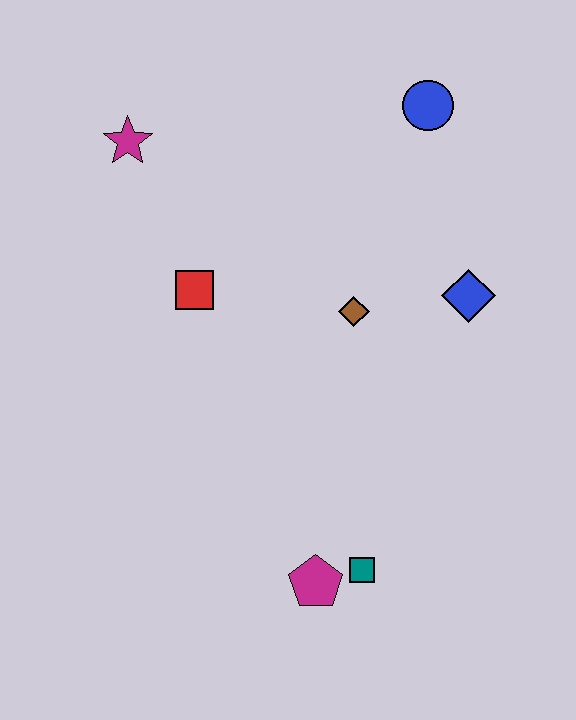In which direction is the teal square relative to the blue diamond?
The teal square is below the blue diamond.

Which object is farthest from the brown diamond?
The magenta star is farthest from the brown diamond.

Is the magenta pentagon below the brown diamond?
Yes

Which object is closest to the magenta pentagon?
The teal square is closest to the magenta pentagon.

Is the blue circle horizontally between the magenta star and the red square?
No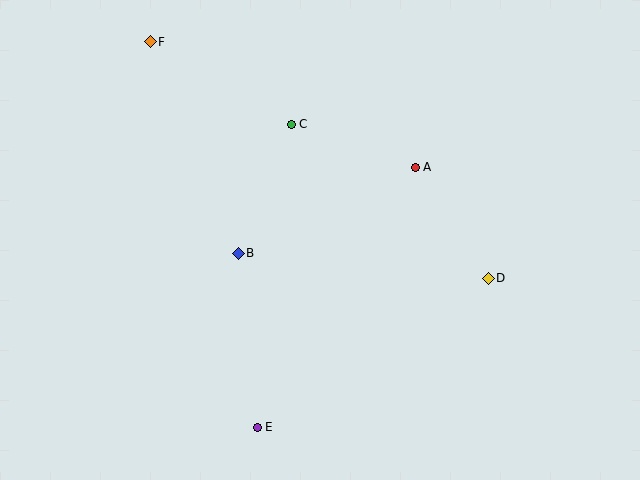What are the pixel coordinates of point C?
Point C is at (291, 124).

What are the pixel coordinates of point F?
Point F is at (150, 42).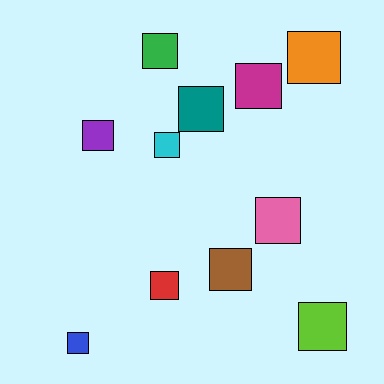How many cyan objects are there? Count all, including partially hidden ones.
There is 1 cyan object.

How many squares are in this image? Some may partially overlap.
There are 11 squares.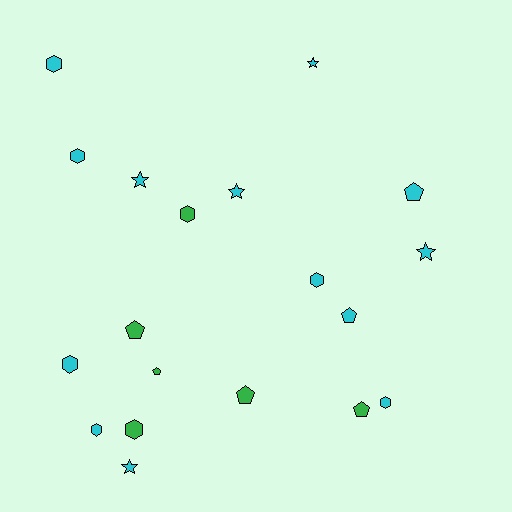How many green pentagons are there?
There are 4 green pentagons.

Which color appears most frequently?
Cyan, with 13 objects.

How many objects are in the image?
There are 19 objects.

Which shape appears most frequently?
Hexagon, with 8 objects.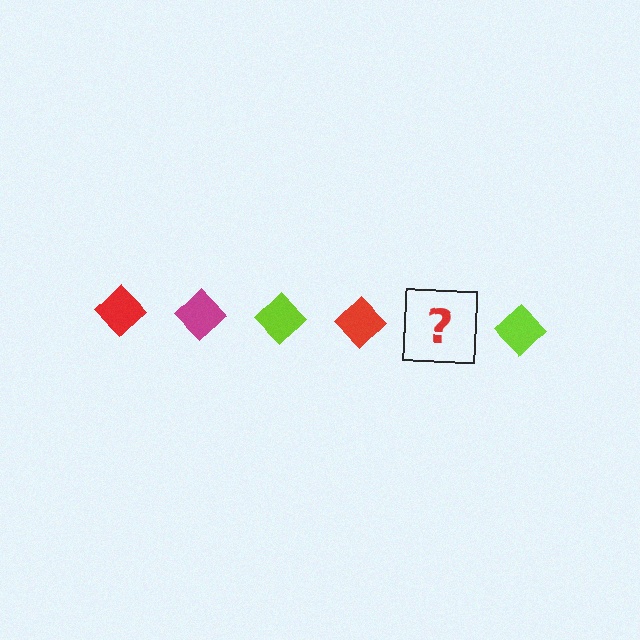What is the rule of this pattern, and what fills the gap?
The rule is that the pattern cycles through red, magenta, lime diamonds. The gap should be filled with a magenta diamond.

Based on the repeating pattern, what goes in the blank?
The blank should be a magenta diamond.